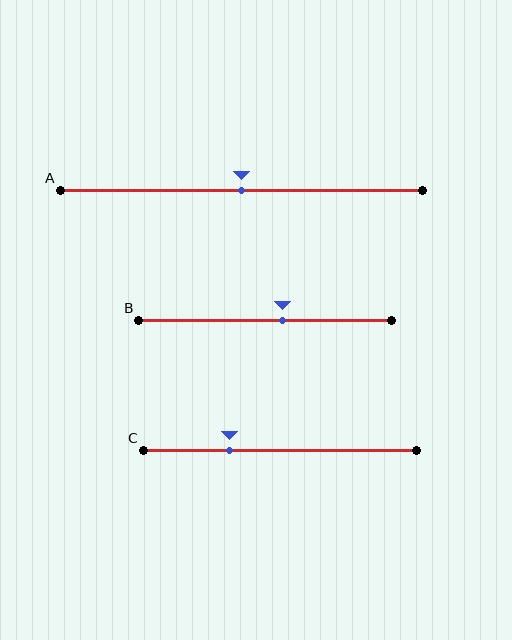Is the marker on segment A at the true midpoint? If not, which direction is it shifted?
Yes, the marker on segment A is at the true midpoint.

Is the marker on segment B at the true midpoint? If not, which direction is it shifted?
No, the marker on segment B is shifted to the right by about 7% of the segment length.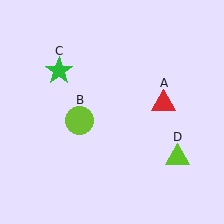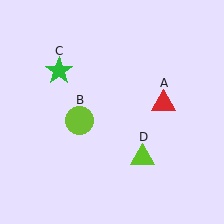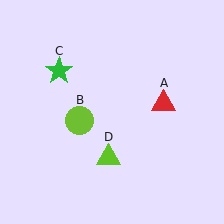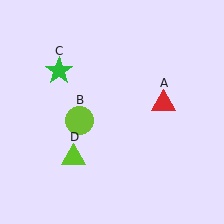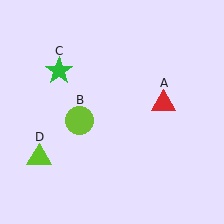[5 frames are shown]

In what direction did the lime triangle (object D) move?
The lime triangle (object D) moved left.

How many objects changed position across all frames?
1 object changed position: lime triangle (object D).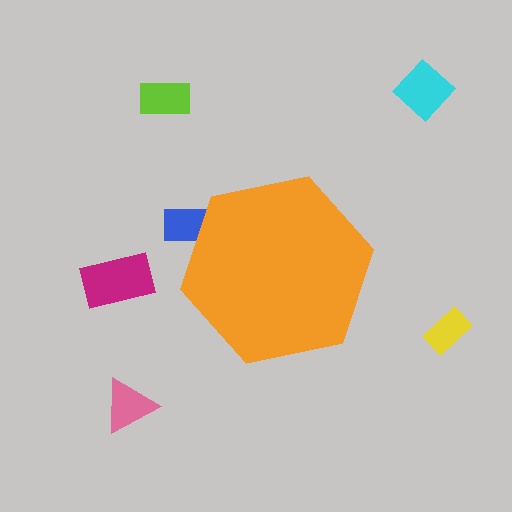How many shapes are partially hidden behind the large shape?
1 shape is partially hidden.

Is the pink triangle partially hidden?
No, the pink triangle is fully visible.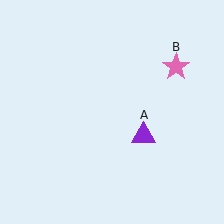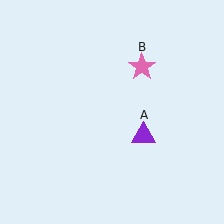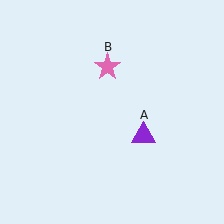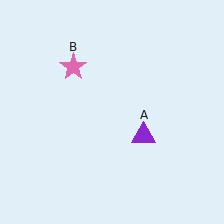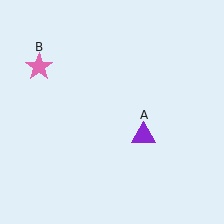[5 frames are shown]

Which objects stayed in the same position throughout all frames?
Purple triangle (object A) remained stationary.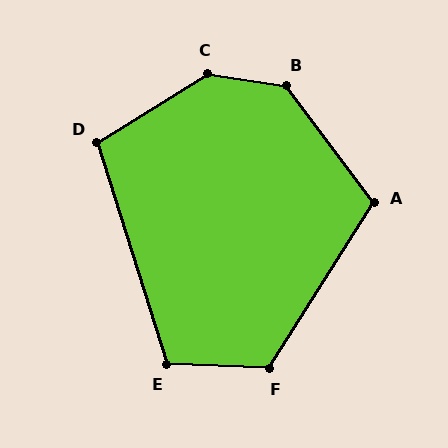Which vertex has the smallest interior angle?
D, at approximately 104 degrees.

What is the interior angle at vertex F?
Approximately 120 degrees (obtuse).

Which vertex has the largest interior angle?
C, at approximately 139 degrees.